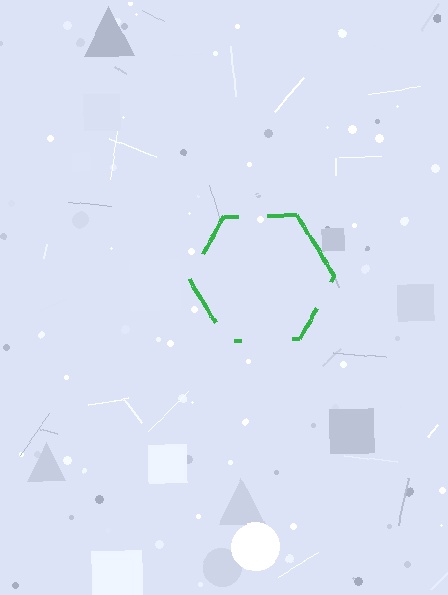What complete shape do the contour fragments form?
The contour fragments form a hexagon.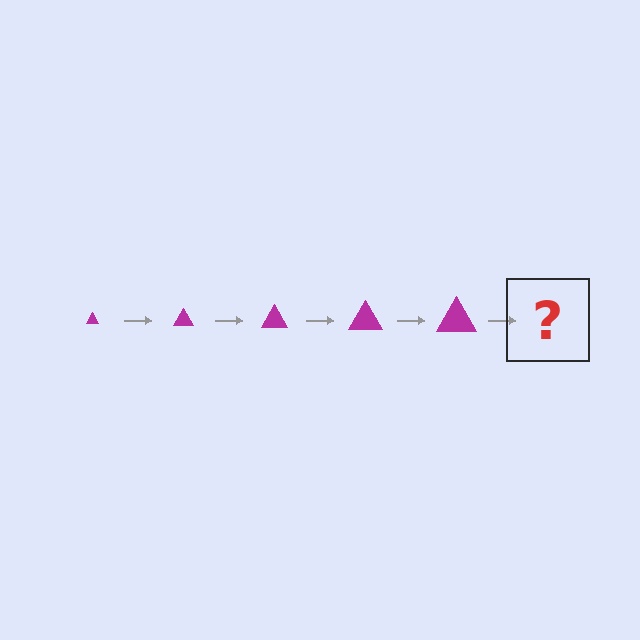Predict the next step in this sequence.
The next step is a magenta triangle, larger than the previous one.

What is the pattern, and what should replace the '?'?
The pattern is that the triangle gets progressively larger each step. The '?' should be a magenta triangle, larger than the previous one.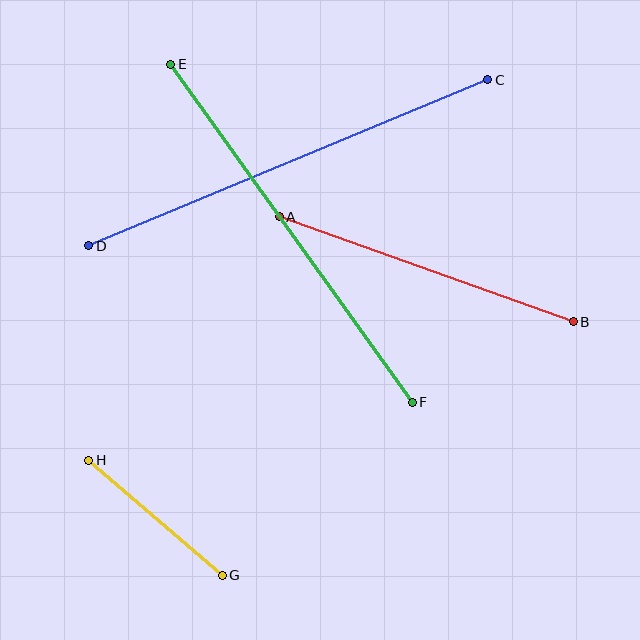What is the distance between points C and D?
The distance is approximately 432 pixels.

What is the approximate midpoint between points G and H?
The midpoint is at approximately (156, 518) pixels.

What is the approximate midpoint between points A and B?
The midpoint is at approximately (426, 269) pixels.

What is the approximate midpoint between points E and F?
The midpoint is at approximately (291, 233) pixels.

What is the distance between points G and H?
The distance is approximately 176 pixels.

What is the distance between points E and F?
The distance is approximately 415 pixels.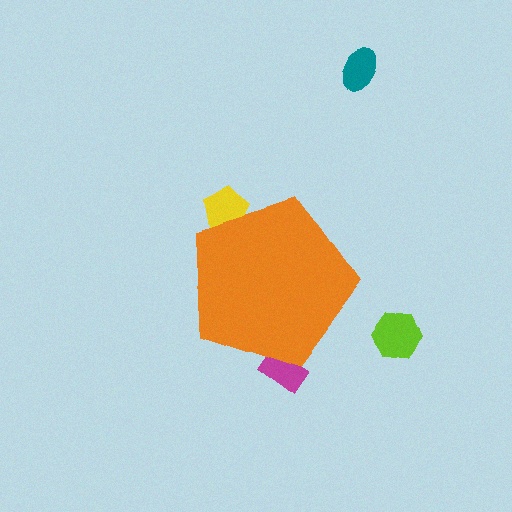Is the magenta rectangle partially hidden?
Yes, the magenta rectangle is partially hidden behind the orange pentagon.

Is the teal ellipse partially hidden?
No, the teal ellipse is fully visible.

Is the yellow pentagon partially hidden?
Yes, the yellow pentagon is partially hidden behind the orange pentagon.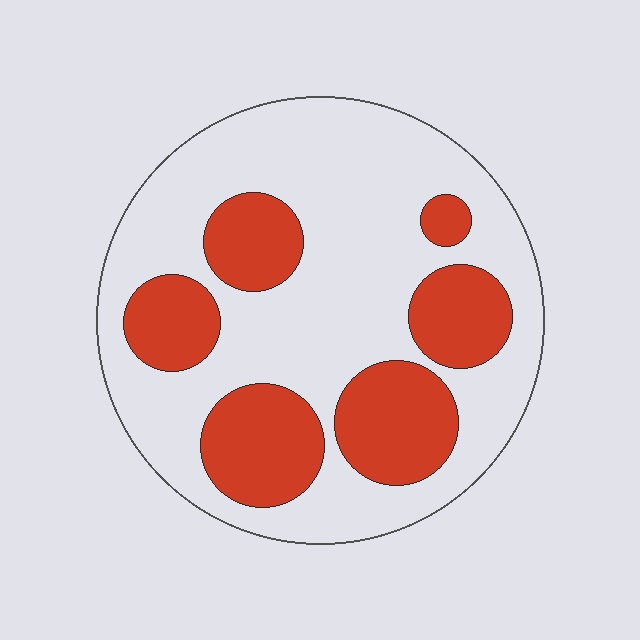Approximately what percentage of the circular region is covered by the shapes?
Approximately 30%.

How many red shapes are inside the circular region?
6.